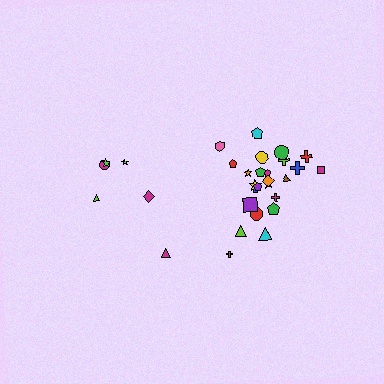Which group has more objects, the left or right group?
The right group.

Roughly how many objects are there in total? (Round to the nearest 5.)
Roughly 30 objects in total.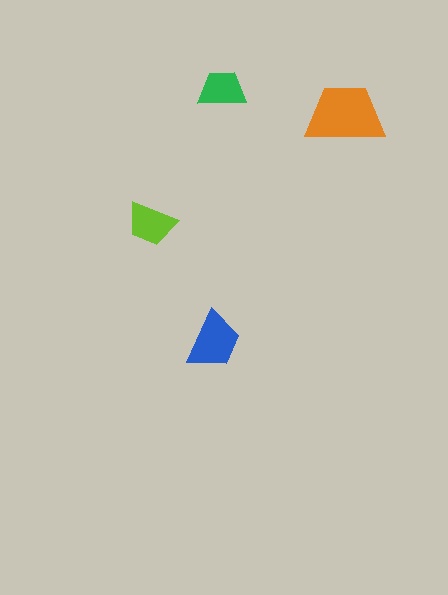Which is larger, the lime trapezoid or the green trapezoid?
The lime one.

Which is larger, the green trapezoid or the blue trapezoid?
The blue one.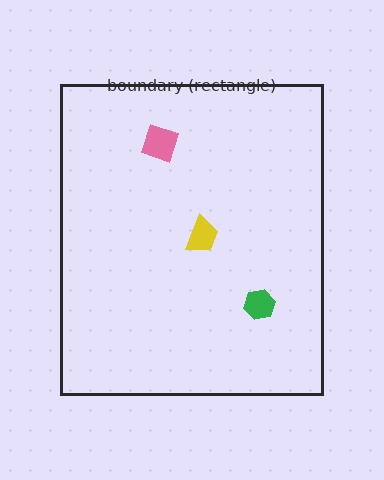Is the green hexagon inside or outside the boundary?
Inside.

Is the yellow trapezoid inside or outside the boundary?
Inside.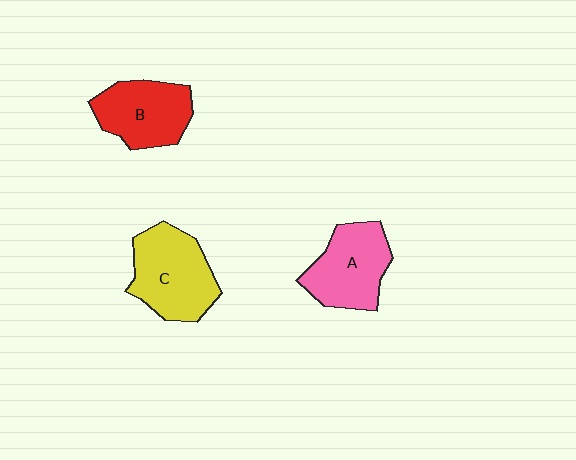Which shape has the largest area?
Shape C (yellow).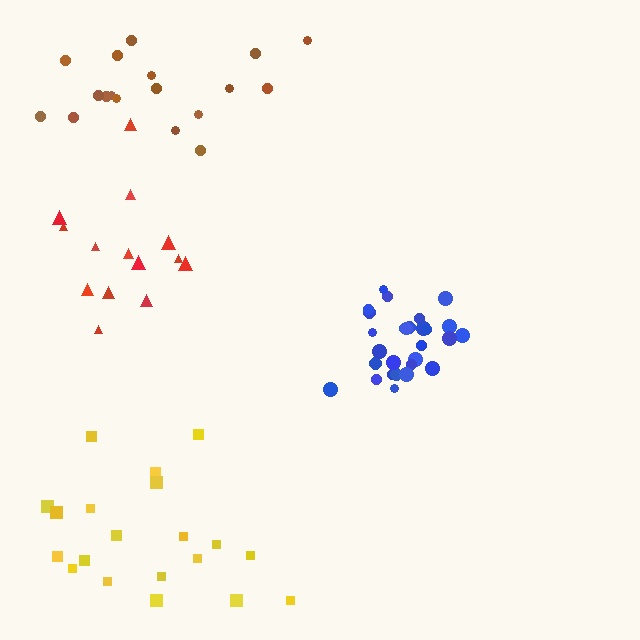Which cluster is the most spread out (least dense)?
Red.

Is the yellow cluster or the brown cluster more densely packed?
Brown.